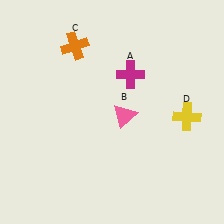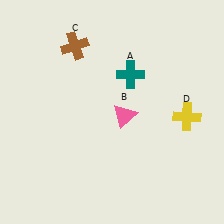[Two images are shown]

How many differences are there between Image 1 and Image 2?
There are 2 differences between the two images.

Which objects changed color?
A changed from magenta to teal. C changed from orange to brown.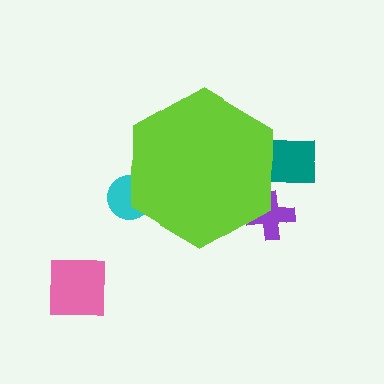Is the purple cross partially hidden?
Yes, the purple cross is partially hidden behind the lime hexagon.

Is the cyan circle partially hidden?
Yes, the cyan circle is partially hidden behind the lime hexagon.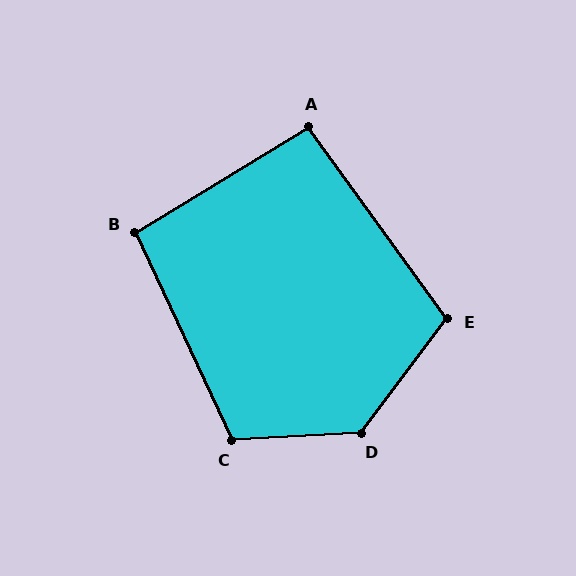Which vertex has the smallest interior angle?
A, at approximately 95 degrees.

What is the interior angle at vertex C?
Approximately 112 degrees (obtuse).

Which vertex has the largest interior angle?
D, at approximately 130 degrees.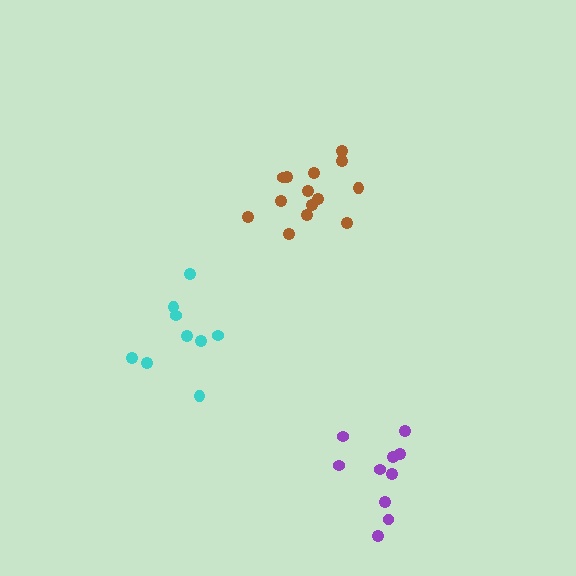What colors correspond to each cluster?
The clusters are colored: brown, cyan, purple.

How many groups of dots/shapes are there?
There are 3 groups.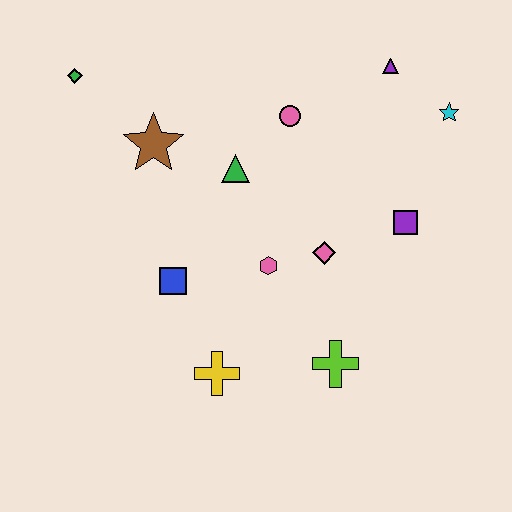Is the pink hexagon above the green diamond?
No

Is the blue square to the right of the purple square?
No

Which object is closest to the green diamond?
The brown star is closest to the green diamond.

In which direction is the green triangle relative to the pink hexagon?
The green triangle is above the pink hexagon.